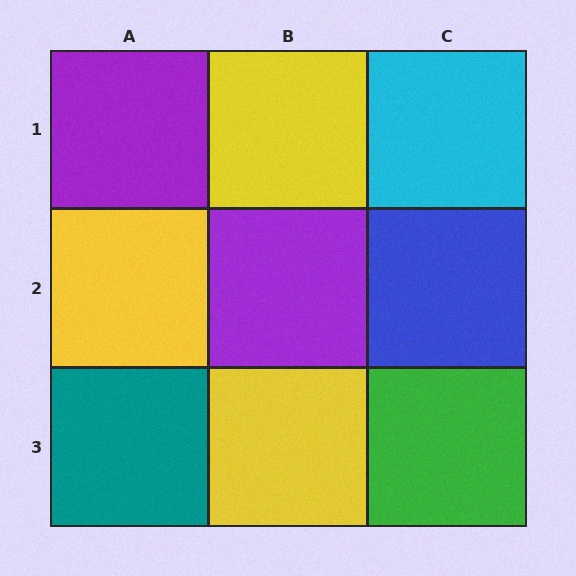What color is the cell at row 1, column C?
Cyan.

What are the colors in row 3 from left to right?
Teal, yellow, green.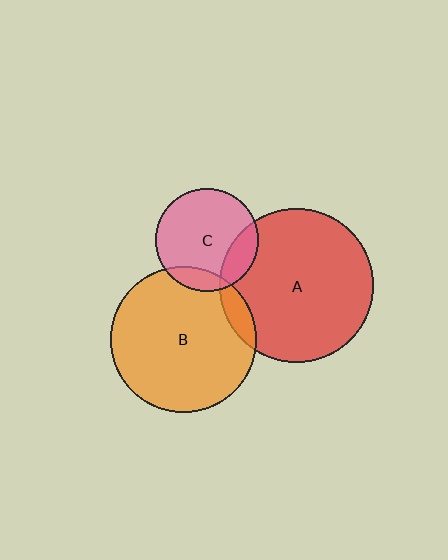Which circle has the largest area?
Circle A (red).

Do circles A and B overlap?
Yes.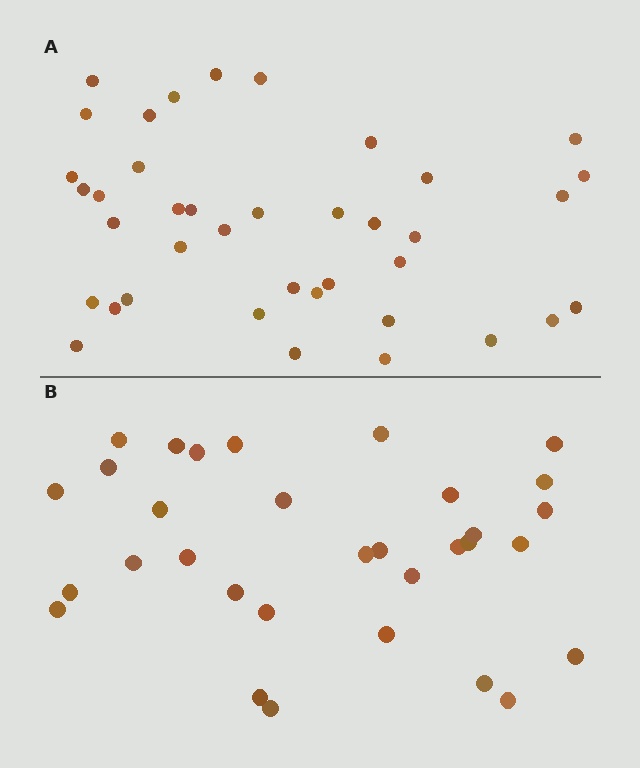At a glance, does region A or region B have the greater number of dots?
Region A (the top region) has more dots.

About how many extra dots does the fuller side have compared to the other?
Region A has roughly 8 or so more dots than region B.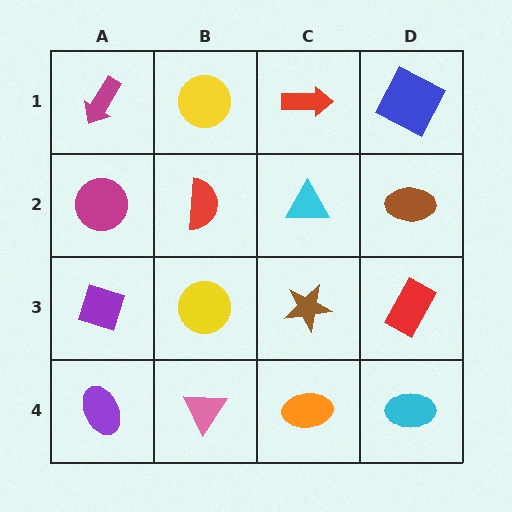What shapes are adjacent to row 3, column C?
A cyan triangle (row 2, column C), an orange ellipse (row 4, column C), a yellow circle (row 3, column B), a red rectangle (row 3, column D).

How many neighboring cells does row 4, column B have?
3.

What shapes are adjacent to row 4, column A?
A purple diamond (row 3, column A), a pink triangle (row 4, column B).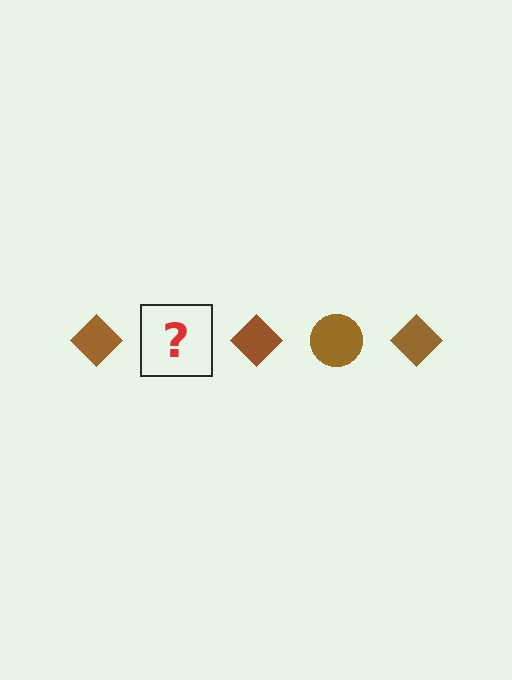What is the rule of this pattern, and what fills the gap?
The rule is that the pattern cycles through diamond, circle shapes in brown. The gap should be filled with a brown circle.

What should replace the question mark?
The question mark should be replaced with a brown circle.